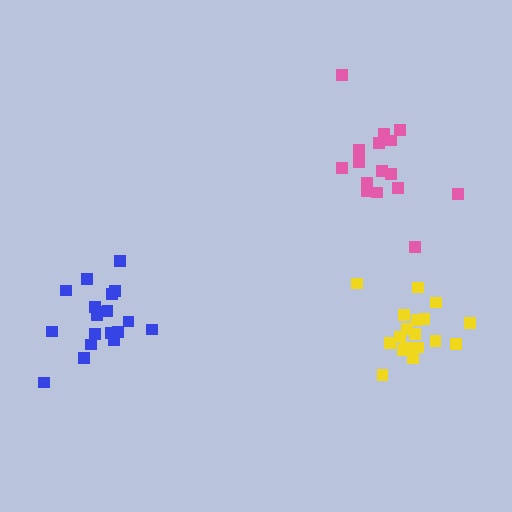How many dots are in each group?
Group 1: 16 dots, Group 2: 19 dots, Group 3: 18 dots (53 total).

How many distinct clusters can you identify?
There are 3 distinct clusters.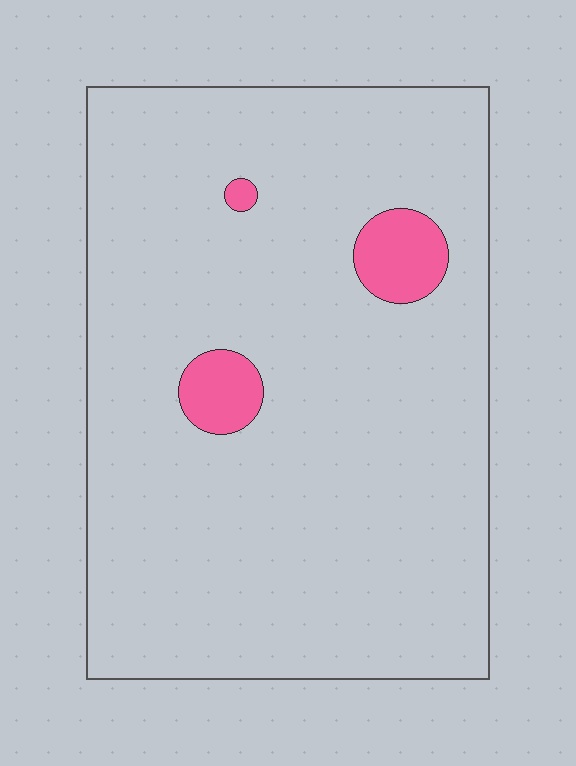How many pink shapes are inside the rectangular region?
3.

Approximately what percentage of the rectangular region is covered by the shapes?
Approximately 5%.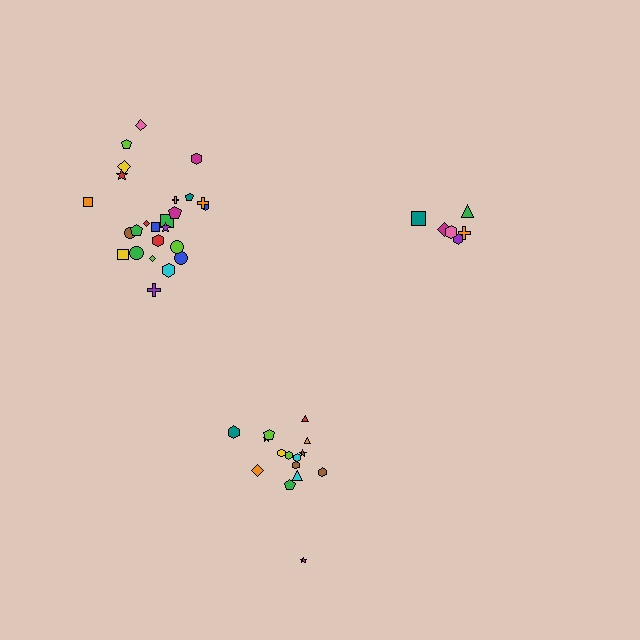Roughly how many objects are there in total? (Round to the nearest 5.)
Roughly 45 objects in total.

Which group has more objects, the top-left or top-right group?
The top-left group.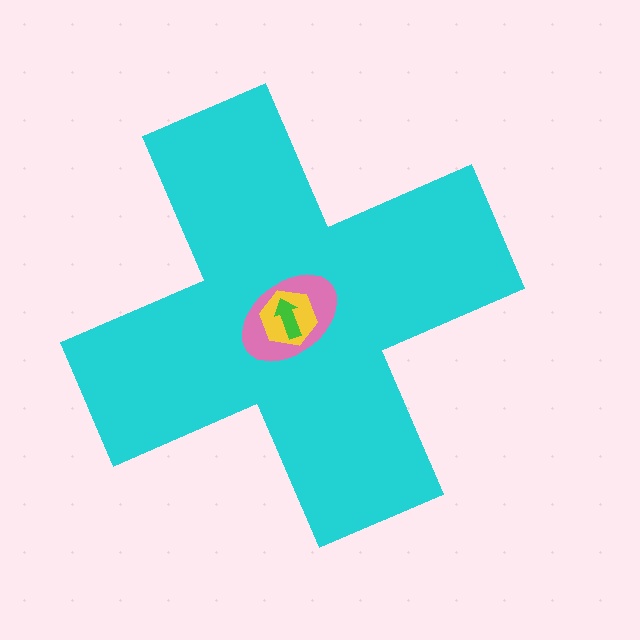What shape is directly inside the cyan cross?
The pink ellipse.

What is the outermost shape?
The cyan cross.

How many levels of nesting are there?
4.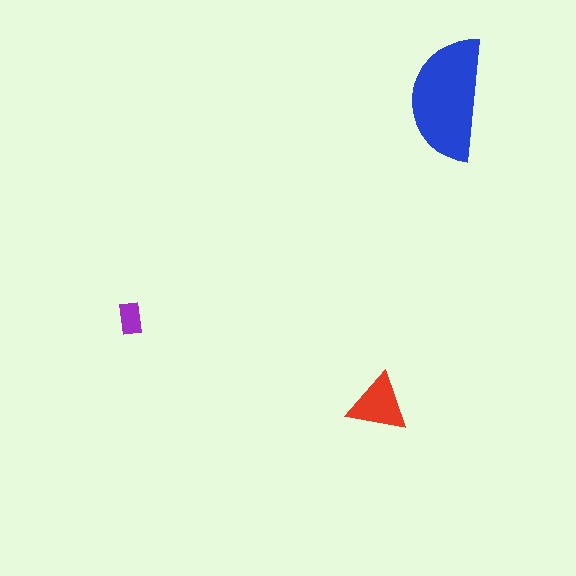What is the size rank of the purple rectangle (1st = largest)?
3rd.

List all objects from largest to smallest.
The blue semicircle, the red triangle, the purple rectangle.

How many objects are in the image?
There are 3 objects in the image.